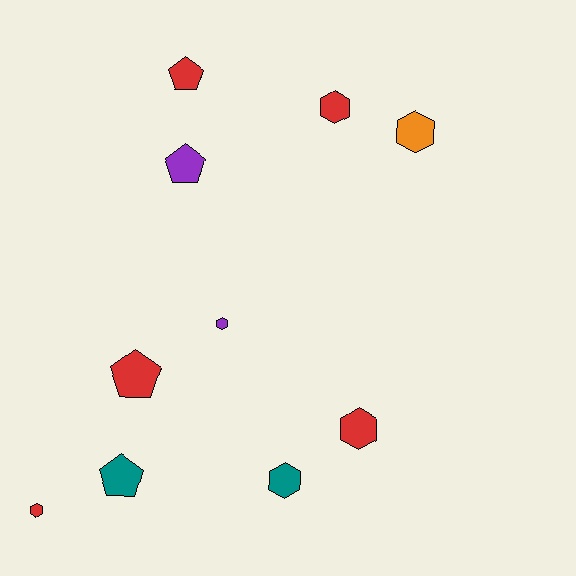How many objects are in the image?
There are 10 objects.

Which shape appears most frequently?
Hexagon, with 6 objects.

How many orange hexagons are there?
There is 1 orange hexagon.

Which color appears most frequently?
Red, with 5 objects.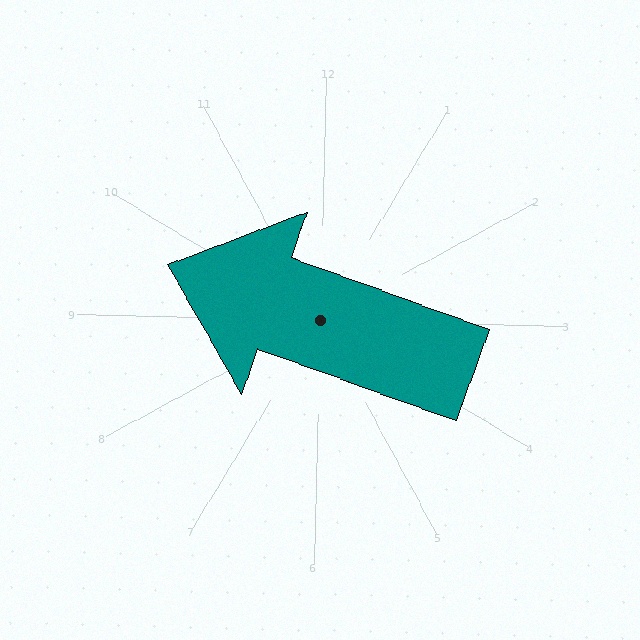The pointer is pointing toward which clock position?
Roughly 10 o'clock.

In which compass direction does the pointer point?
West.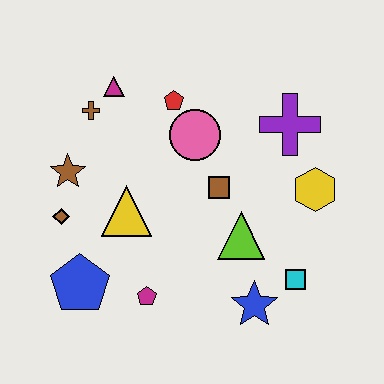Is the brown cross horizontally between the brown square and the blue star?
No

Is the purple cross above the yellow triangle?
Yes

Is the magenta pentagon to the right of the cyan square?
No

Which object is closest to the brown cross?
The magenta triangle is closest to the brown cross.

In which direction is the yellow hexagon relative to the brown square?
The yellow hexagon is to the right of the brown square.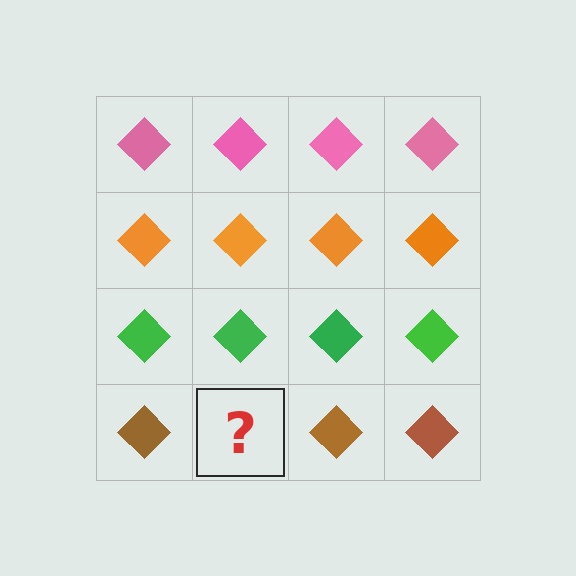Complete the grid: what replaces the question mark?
The question mark should be replaced with a brown diamond.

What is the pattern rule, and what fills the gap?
The rule is that each row has a consistent color. The gap should be filled with a brown diamond.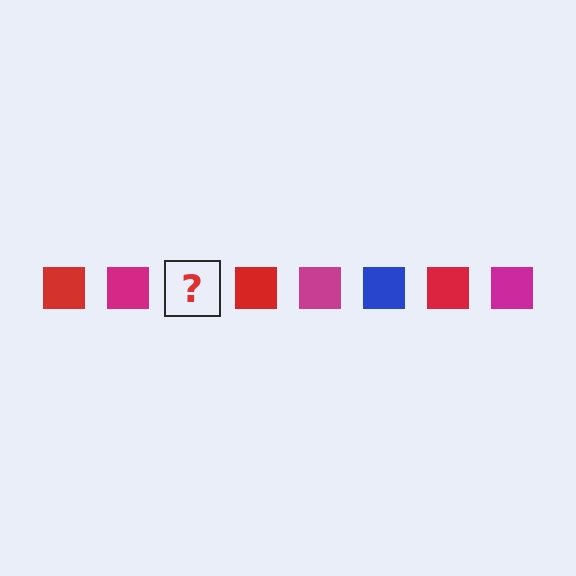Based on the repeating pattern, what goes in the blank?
The blank should be a blue square.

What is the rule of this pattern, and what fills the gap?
The rule is that the pattern cycles through red, magenta, blue squares. The gap should be filled with a blue square.